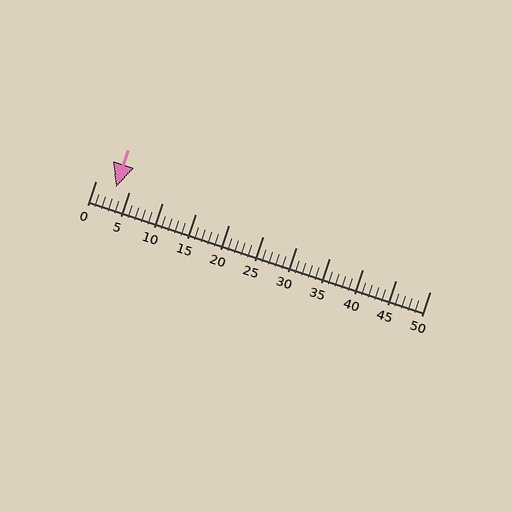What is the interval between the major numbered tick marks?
The major tick marks are spaced 5 units apart.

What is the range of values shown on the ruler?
The ruler shows values from 0 to 50.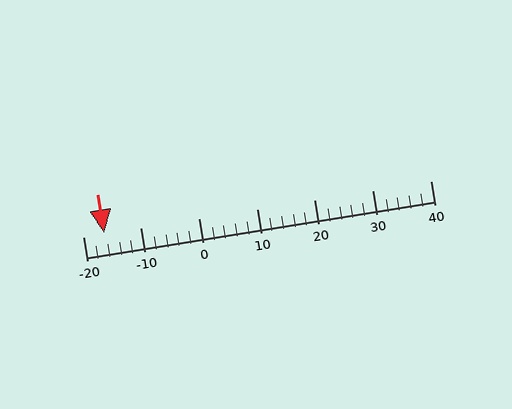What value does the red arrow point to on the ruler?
The red arrow points to approximately -16.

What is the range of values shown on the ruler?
The ruler shows values from -20 to 40.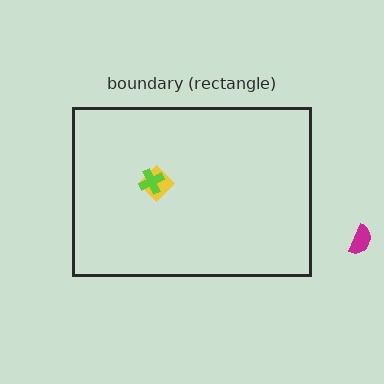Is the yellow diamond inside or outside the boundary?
Inside.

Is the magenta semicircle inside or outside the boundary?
Outside.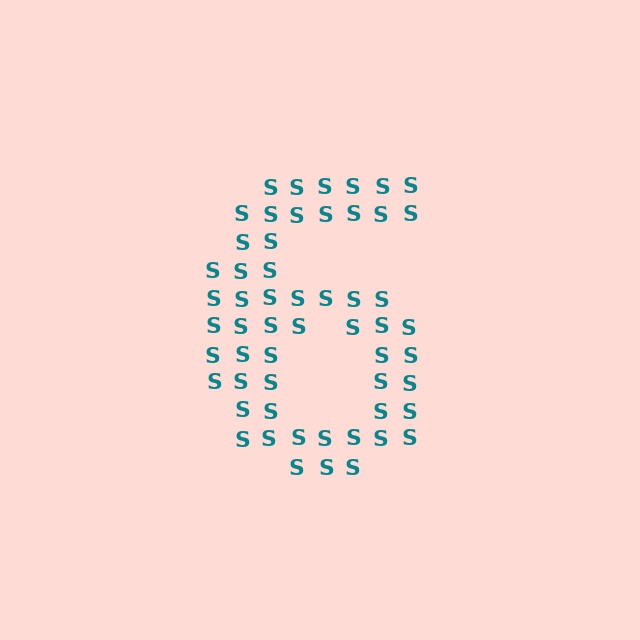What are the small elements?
The small elements are letter S's.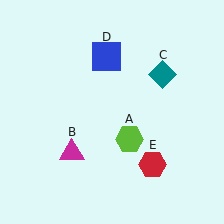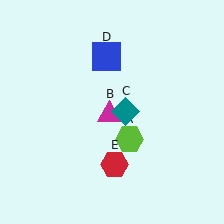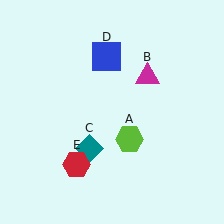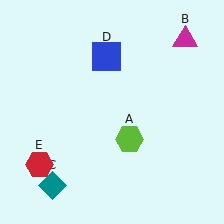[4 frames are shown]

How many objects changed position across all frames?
3 objects changed position: magenta triangle (object B), teal diamond (object C), red hexagon (object E).